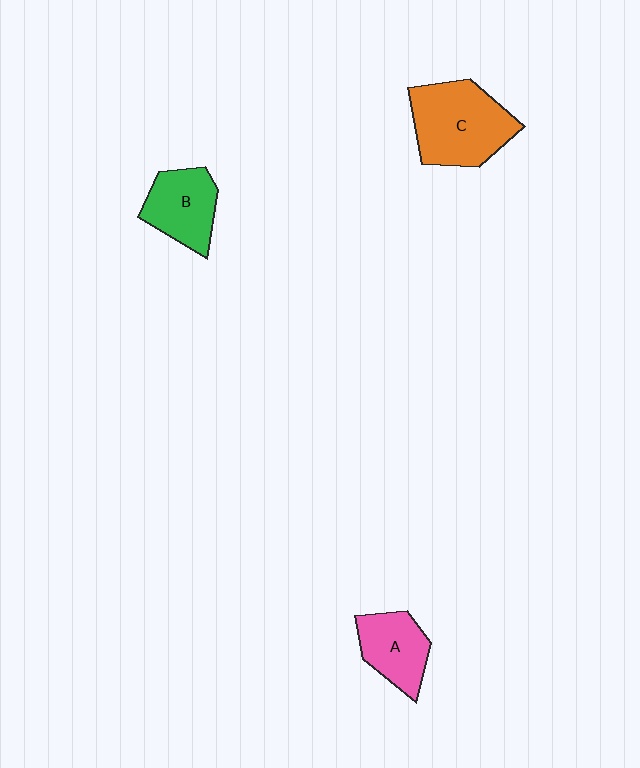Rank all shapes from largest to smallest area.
From largest to smallest: C (orange), B (green), A (pink).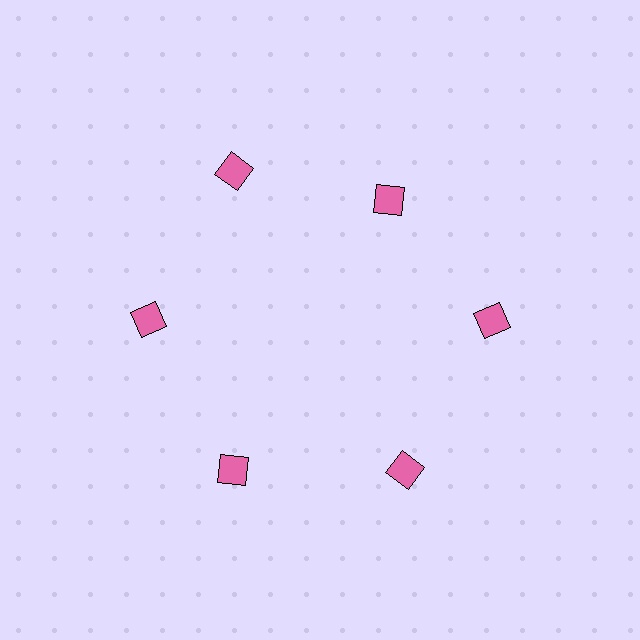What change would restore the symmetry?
The symmetry would be restored by moving it outward, back onto the ring so that all 6 squares sit at equal angles and equal distance from the center.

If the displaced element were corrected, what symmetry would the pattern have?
It would have 6-fold rotational symmetry — the pattern would map onto itself every 60 degrees.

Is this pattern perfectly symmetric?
No. The 6 pink squares are arranged in a ring, but one element near the 1 o'clock position is pulled inward toward the center, breaking the 6-fold rotational symmetry.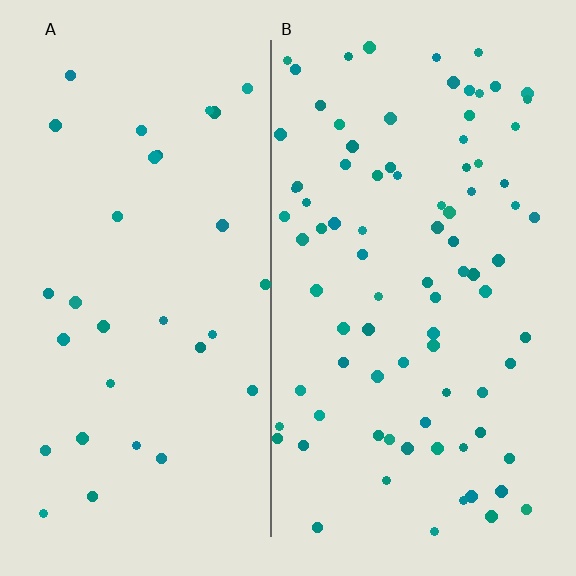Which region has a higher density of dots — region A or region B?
B (the right).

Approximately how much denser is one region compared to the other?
Approximately 2.8× — region B over region A.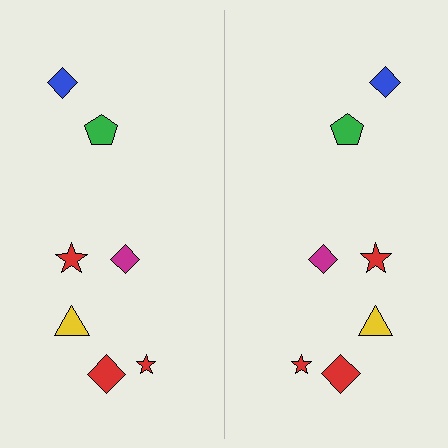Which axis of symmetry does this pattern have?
The pattern has a vertical axis of symmetry running through the center of the image.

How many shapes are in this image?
There are 14 shapes in this image.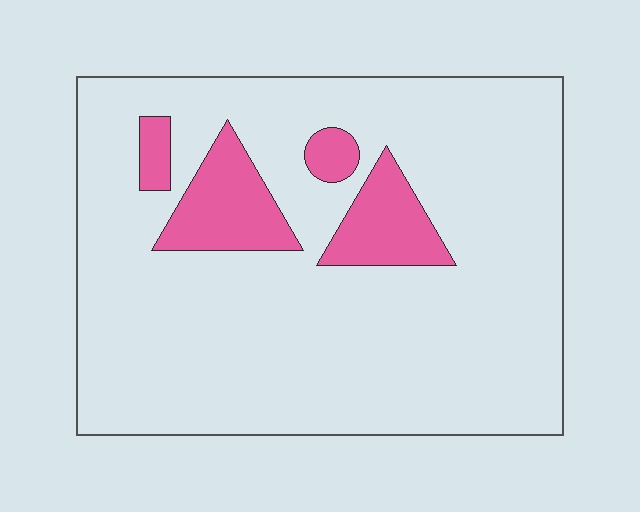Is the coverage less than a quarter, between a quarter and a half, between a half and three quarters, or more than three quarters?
Less than a quarter.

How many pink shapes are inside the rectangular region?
4.